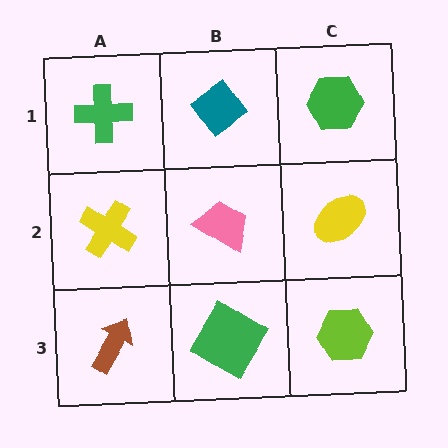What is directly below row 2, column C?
A lime hexagon.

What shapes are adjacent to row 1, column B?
A pink trapezoid (row 2, column B), a green cross (row 1, column A), a green hexagon (row 1, column C).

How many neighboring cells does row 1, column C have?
2.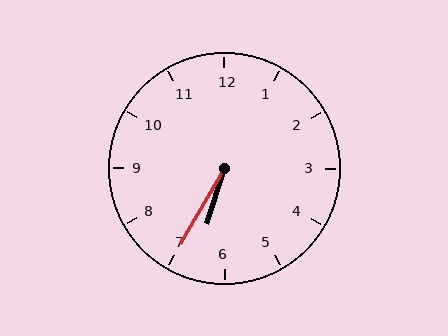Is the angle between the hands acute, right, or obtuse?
It is acute.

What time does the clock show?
6:35.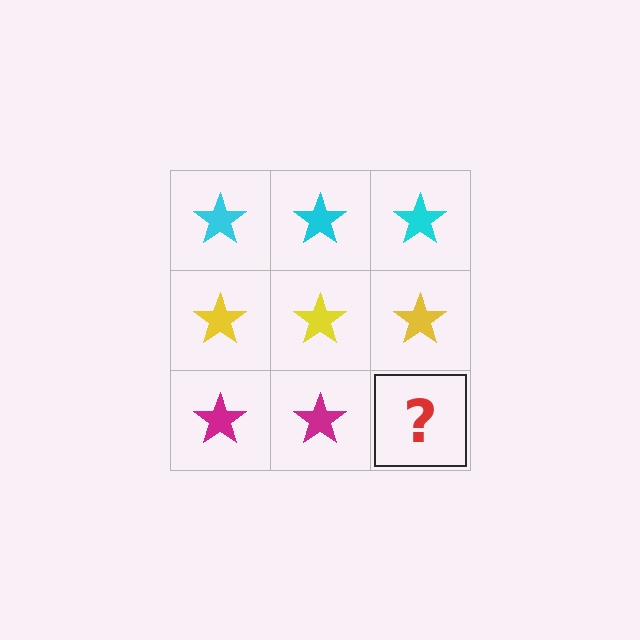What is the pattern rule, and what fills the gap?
The rule is that each row has a consistent color. The gap should be filled with a magenta star.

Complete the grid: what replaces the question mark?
The question mark should be replaced with a magenta star.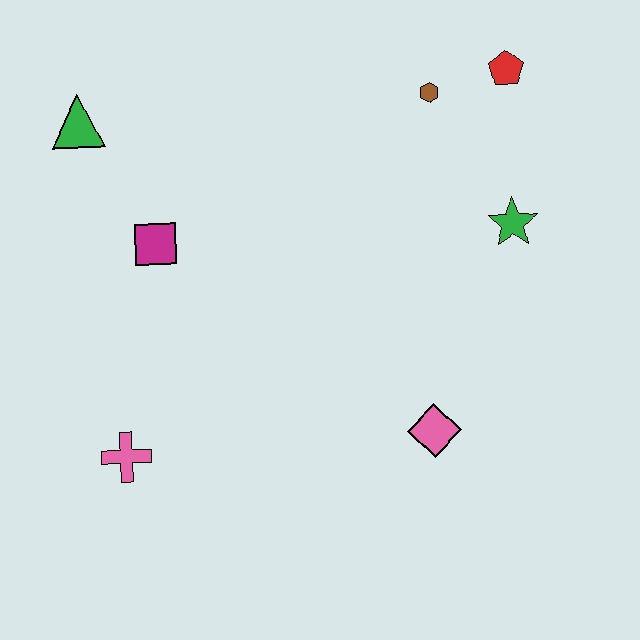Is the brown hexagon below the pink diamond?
No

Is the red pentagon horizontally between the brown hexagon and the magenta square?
No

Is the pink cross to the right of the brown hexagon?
No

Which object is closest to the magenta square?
The green triangle is closest to the magenta square.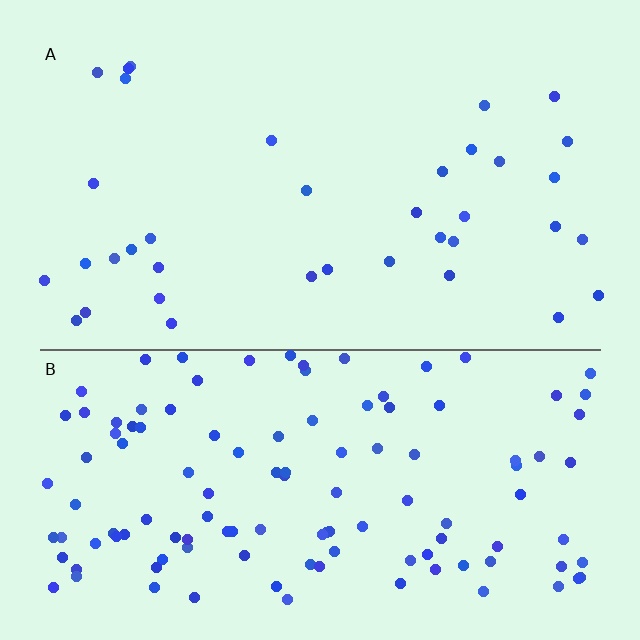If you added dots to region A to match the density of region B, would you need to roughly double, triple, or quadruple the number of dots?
Approximately triple.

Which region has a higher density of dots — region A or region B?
B (the bottom).